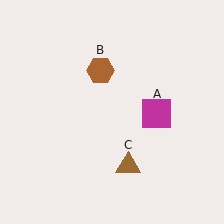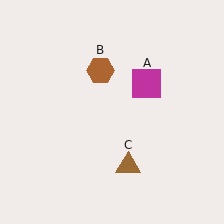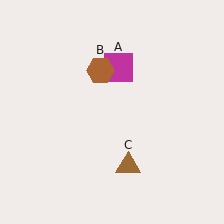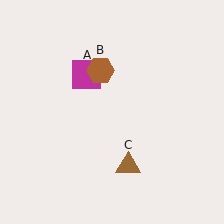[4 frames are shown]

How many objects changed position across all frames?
1 object changed position: magenta square (object A).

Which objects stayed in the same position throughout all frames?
Brown hexagon (object B) and brown triangle (object C) remained stationary.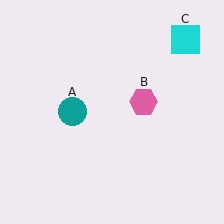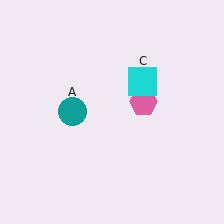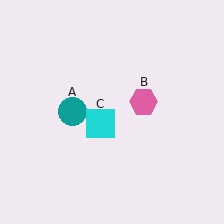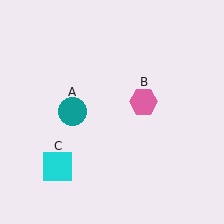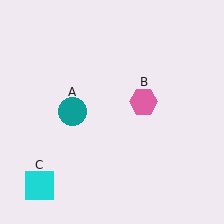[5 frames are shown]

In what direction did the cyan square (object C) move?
The cyan square (object C) moved down and to the left.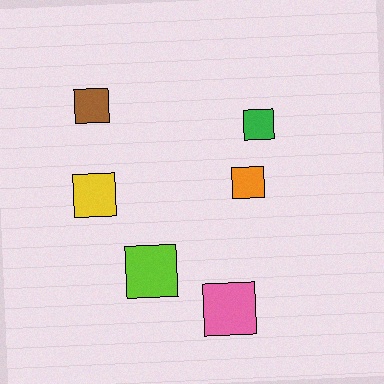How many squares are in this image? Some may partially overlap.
There are 6 squares.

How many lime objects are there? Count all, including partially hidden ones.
There is 1 lime object.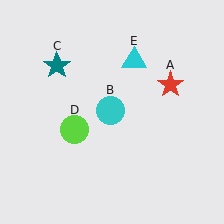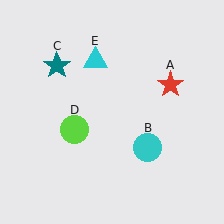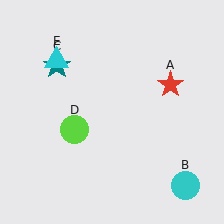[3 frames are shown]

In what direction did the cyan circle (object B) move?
The cyan circle (object B) moved down and to the right.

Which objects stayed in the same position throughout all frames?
Red star (object A) and teal star (object C) and lime circle (object D) remained stationary.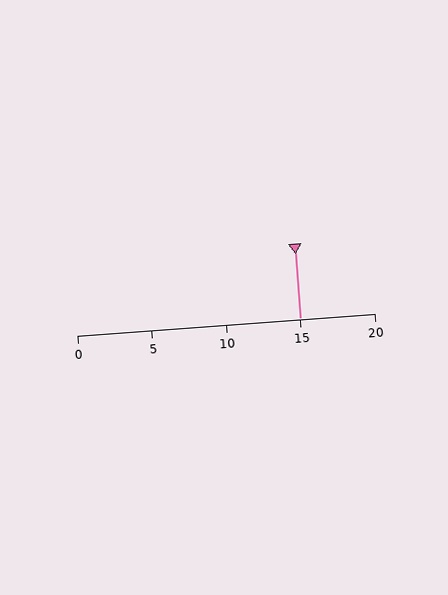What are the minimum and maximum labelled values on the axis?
The axis runs from 0 to 20.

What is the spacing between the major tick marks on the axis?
The major ticks are spaced 5 apart.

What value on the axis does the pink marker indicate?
The marker indicates approximately 15.